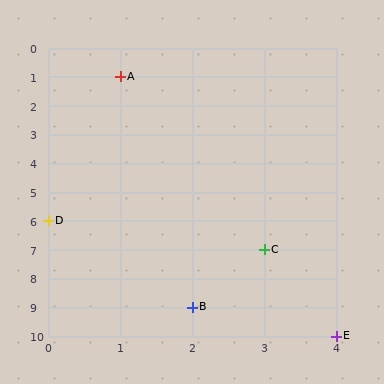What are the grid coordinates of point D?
Point D is at grid coordinates (0, 6).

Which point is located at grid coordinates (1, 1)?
Point A is at (1, 1).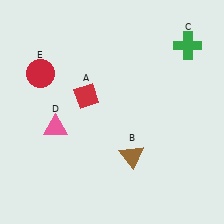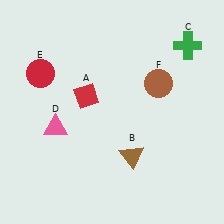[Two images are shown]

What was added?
A brown circle (F) was added in Image 2.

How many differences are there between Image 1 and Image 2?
There is 1 difference between the two images.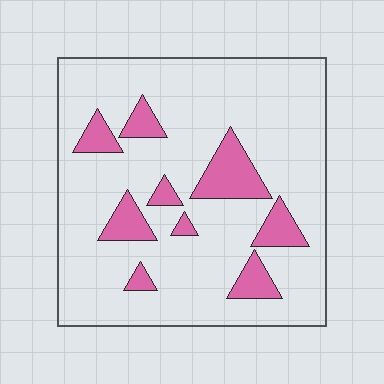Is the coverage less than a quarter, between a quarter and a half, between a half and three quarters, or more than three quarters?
Less than a quarter.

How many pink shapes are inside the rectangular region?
9.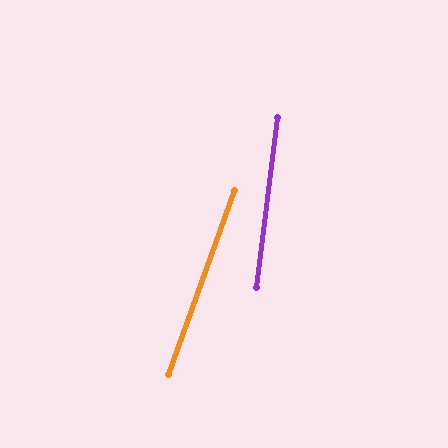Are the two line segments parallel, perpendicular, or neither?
Neither parallel nor perpendicular — they differ by about 13°.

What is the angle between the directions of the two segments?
Approximately 13 degrees.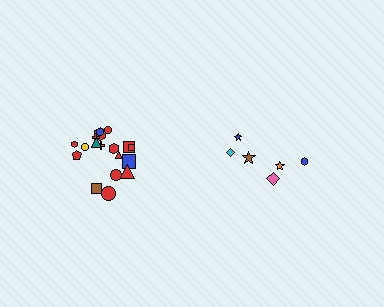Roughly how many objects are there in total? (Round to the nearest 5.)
Roughly 25 objects in total.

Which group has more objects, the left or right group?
The left group.